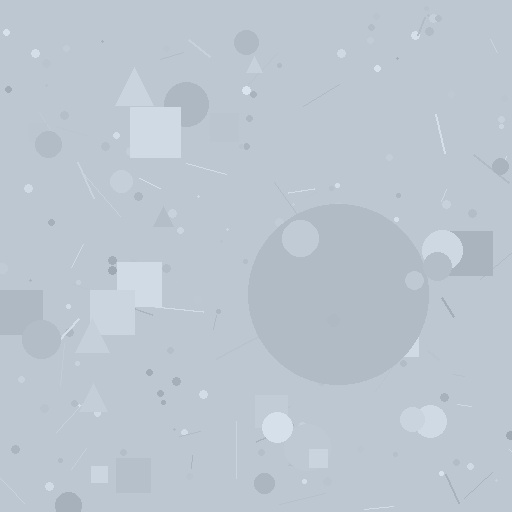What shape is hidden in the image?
A circle is hidden in the image.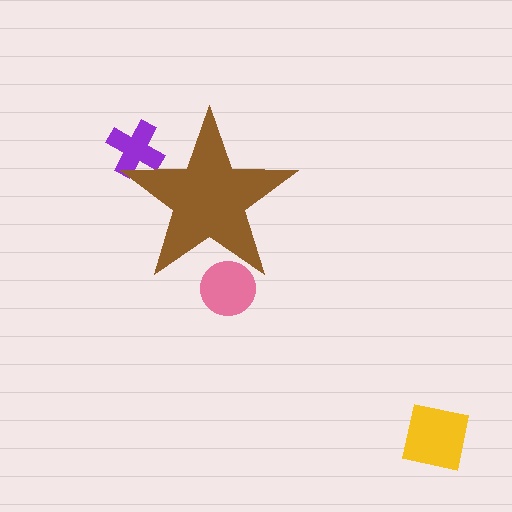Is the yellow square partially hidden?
No, the yellow square is fully visible.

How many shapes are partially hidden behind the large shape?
2 shapes are partially hidden.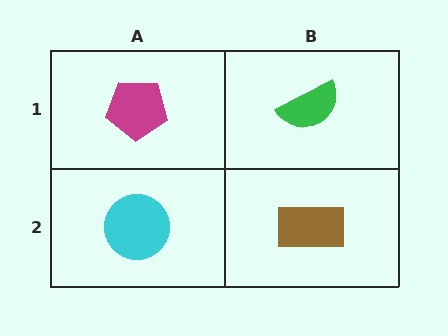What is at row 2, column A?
A cyan circle.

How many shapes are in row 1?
2 shapes.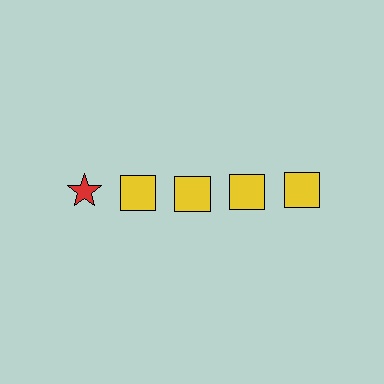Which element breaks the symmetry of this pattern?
The red star in the top row, leftmost column breaks the symmetry. All other shapes are yellow squares.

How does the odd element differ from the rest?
It differs in both color (red instead of yellow) and shape (star instead of square).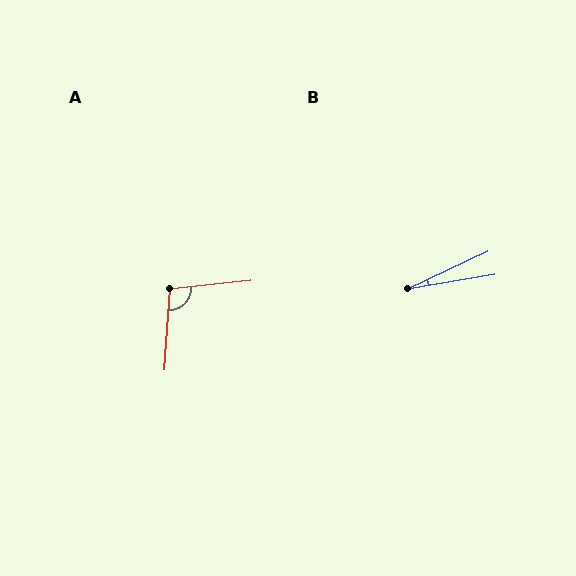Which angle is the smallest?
B, at approximately 15 degrees.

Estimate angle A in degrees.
Approximately 100 degrees.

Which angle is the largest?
A, at approximately 100 degrees.